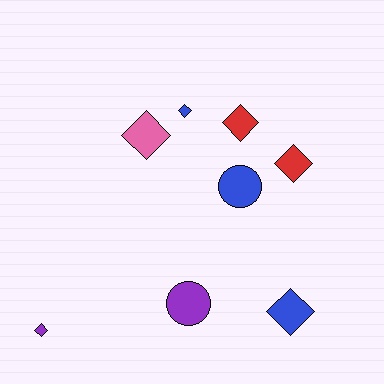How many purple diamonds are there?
There is 1 purple diamond.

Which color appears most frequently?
Blue, with 3 objects.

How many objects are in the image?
There are 8 objects.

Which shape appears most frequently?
Diamond, with 6 objects.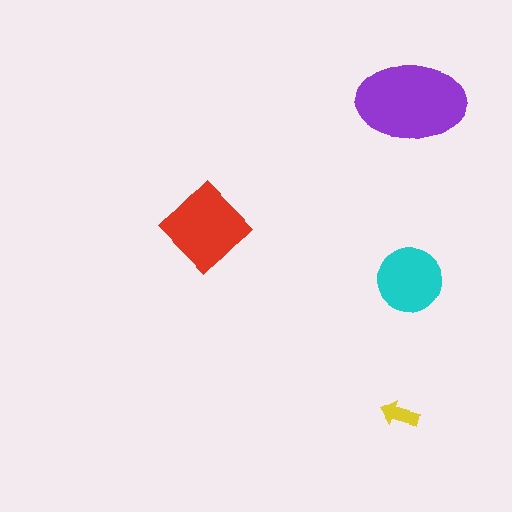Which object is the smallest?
The yellow arrow.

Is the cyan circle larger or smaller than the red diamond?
Smaller.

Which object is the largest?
The purple ellipse.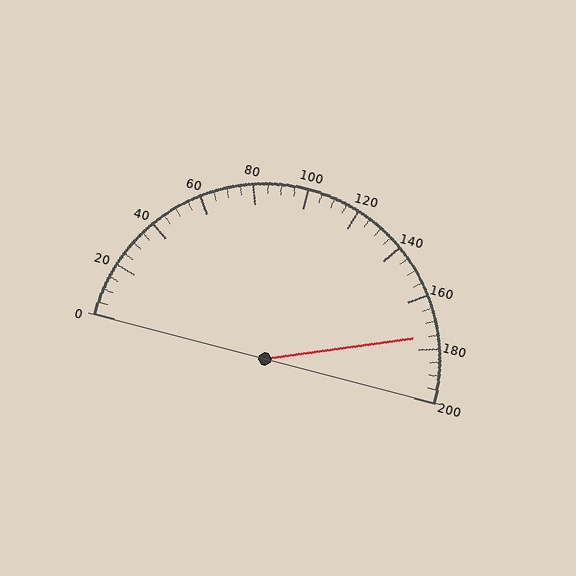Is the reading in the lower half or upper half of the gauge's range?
The reading is in the upper half of the range (0 to 200).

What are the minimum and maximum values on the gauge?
The gauge ranges from 0 to 200.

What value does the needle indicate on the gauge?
The needle indicates approximately 175.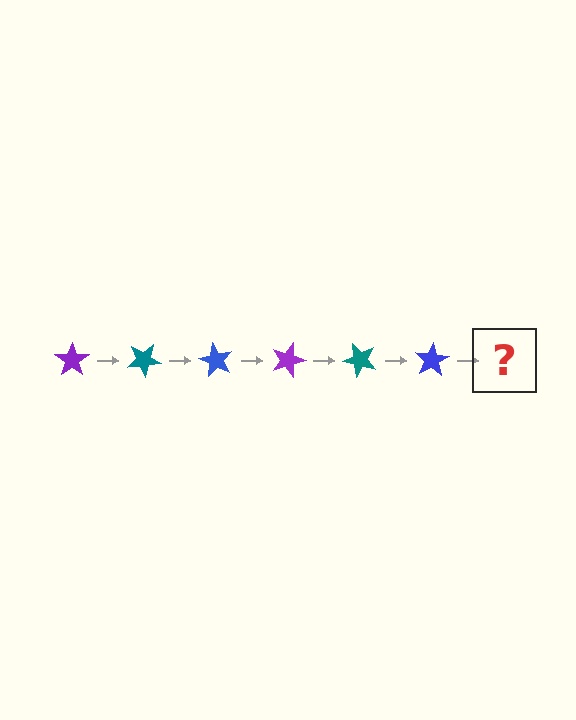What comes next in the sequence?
The next element should be a purple star, rotated 180 degrees from the start.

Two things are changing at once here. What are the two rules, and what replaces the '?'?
The two rules are that it rotates 30 degrees each step and the color cycles through purple, teal, and blue. The '?' should be a purple star, rotated 180 degrees from the start.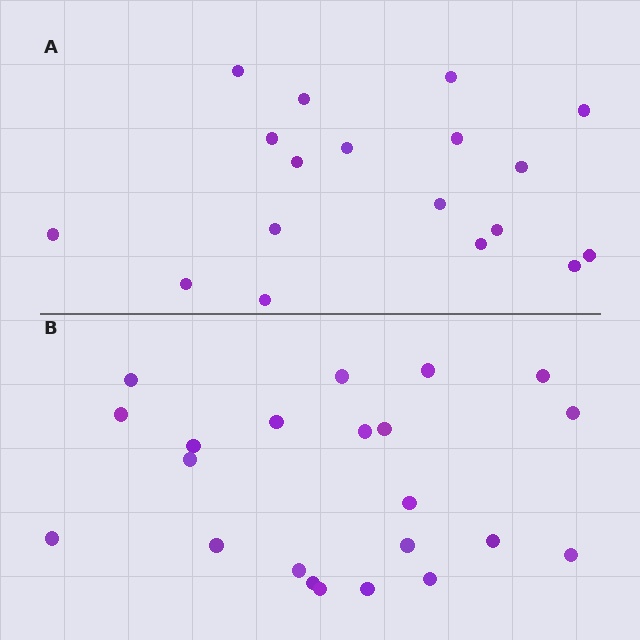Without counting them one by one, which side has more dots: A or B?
Region B (the bottom region) has more dots.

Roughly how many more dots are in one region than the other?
Region B has about 4 more dots than region A.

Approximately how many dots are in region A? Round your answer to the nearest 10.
About 20 dots. (The exact count is 18, which rounds to 20.)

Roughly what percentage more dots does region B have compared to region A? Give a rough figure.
About 20% more.